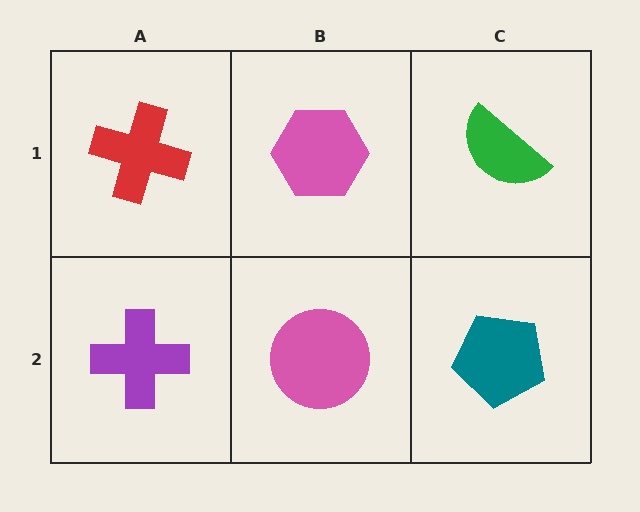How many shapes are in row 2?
3 shapes.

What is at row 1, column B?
A pink hexagon.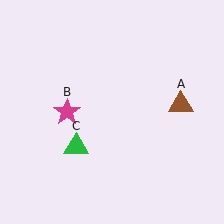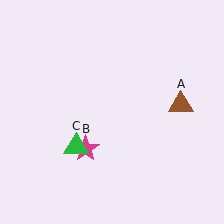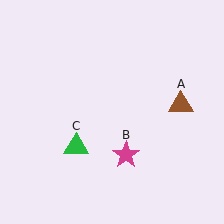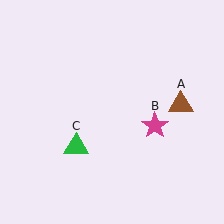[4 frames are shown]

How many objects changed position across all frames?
1 object changed position: magenta star (object B).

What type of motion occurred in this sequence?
The magenta star (object B) rotated counterclockwise around the center of the scene.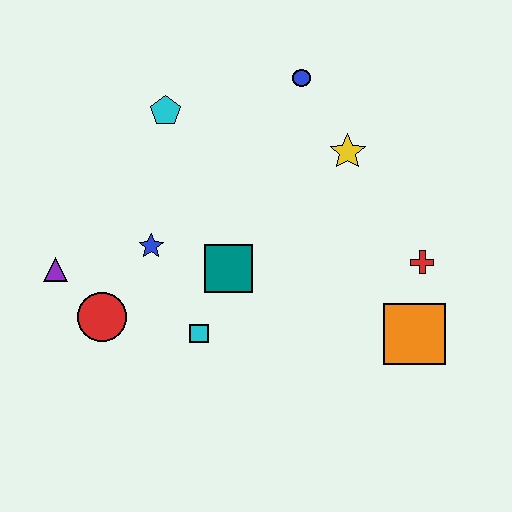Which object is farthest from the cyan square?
The blue circle is farthest from the cyan square.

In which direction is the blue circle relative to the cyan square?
The blue circle is above the cyan square.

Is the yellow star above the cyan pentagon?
No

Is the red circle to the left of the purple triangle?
No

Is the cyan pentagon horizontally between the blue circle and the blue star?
Yes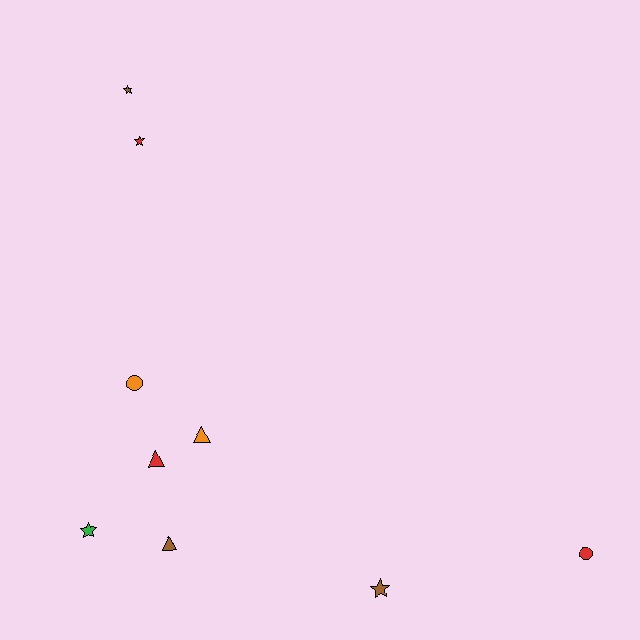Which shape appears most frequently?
Star, with 4 objects.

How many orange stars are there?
There are no orange stars.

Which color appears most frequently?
Red, with 3 objects.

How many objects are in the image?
There are 9 objects.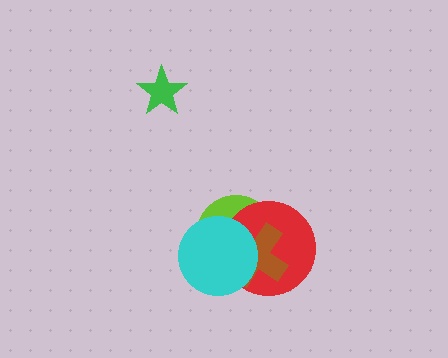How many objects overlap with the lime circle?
3 objects overlap with the lime circle.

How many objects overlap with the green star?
0 objects overlap with the green star.